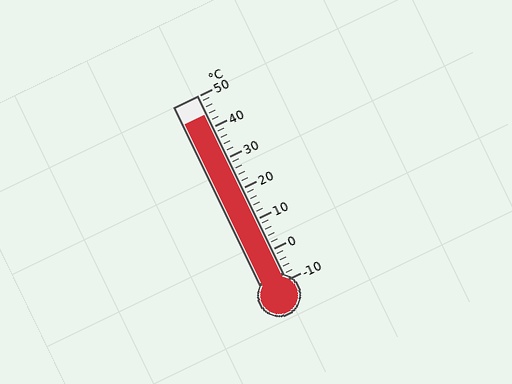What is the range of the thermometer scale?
The thermometer scale ranges from -10°C to 50°C.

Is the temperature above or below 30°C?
The temperature is above 30°C.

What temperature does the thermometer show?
The thermometer shows approximately 44°C.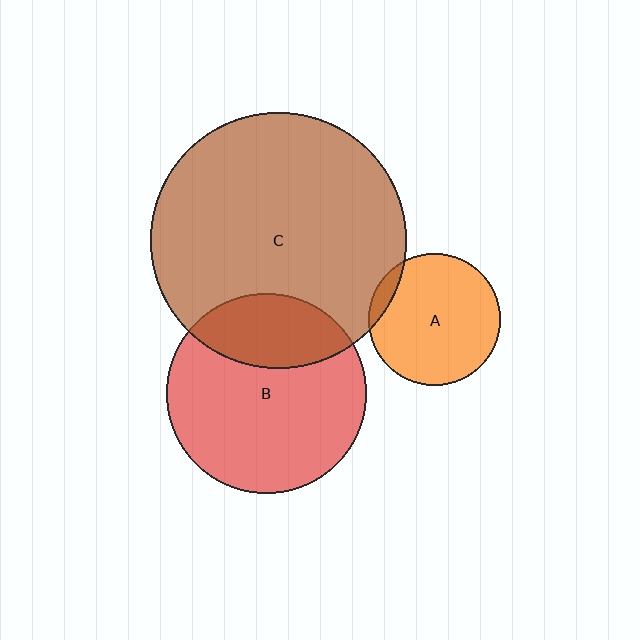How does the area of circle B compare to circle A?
Approximately 2.3 times.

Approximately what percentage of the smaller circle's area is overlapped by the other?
Approximately 25%.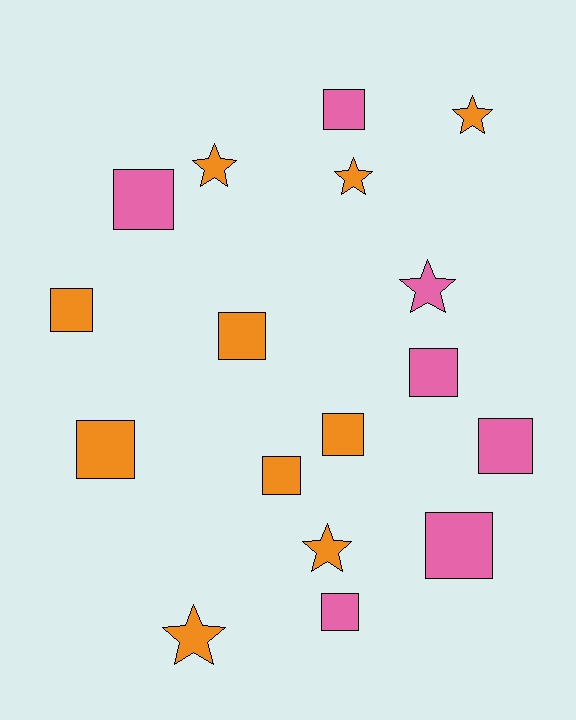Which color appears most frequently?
Orange, with 10 objects.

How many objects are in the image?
There are 17 objects.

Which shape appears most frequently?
Square, with 11 objects.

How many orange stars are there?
There are 5 orange stars.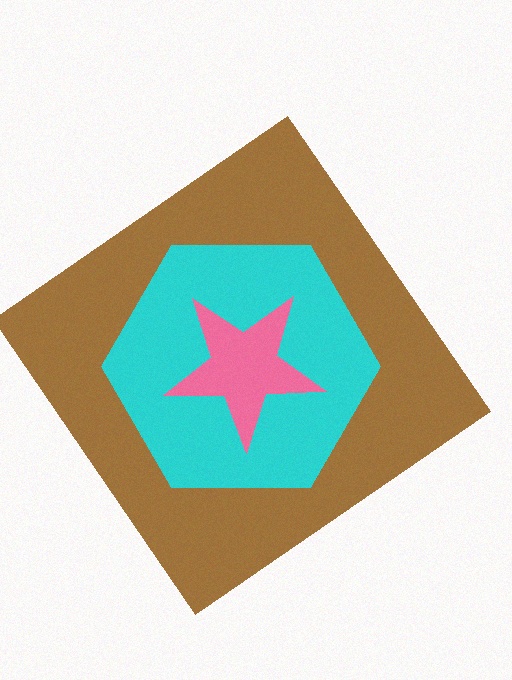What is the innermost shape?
The pink star.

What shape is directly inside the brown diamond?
The cyan hexagon.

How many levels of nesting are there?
3.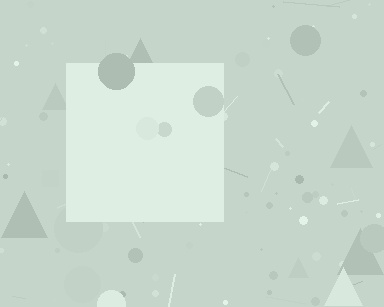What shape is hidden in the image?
A square is hidden in the image.